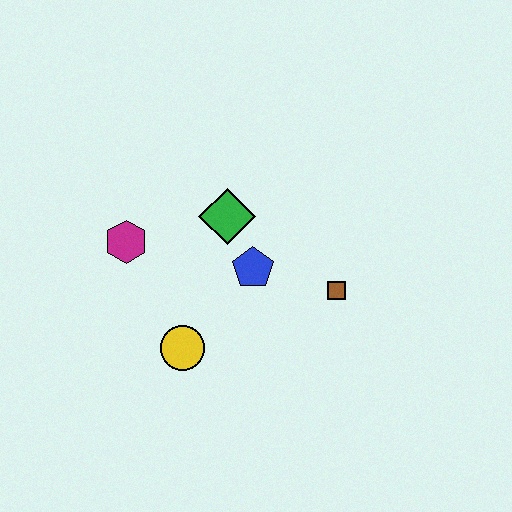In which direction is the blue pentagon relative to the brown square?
The blue pentagon is to the left of the brown square.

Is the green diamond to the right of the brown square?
No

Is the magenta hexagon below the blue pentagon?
No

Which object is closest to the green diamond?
The blue pentagon is closest to the green diamond.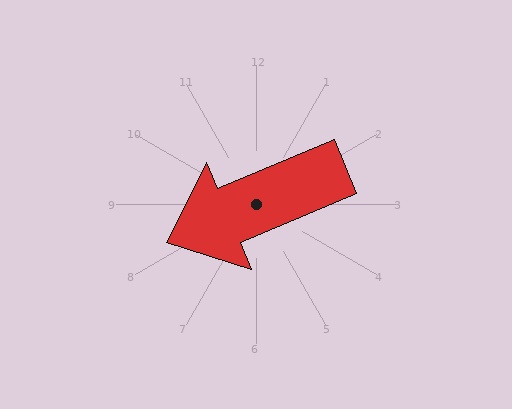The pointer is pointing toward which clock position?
Roughly 8 o'clock.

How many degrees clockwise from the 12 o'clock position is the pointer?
Approximately 247 degrees.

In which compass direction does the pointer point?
Southwest.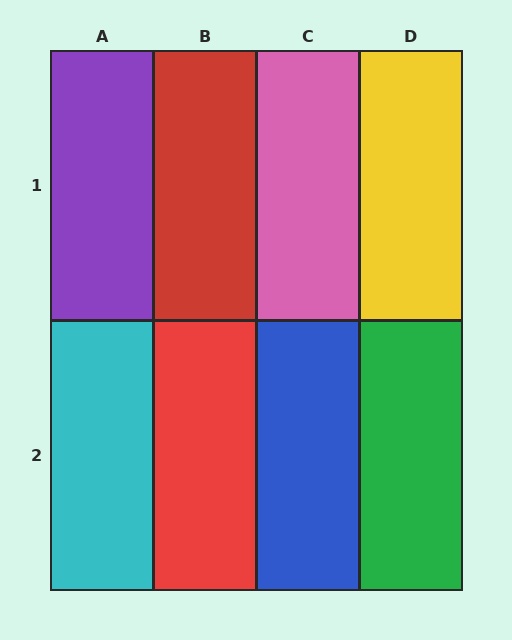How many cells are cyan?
1 cell is cyan.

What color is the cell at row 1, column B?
Red.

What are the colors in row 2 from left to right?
Cyan, red, blue, green.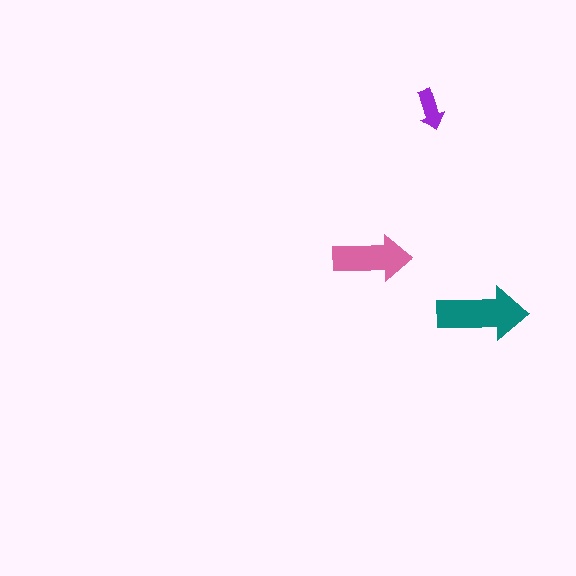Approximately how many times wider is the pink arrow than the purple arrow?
About 2 times wider.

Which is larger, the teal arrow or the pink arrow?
The teal one.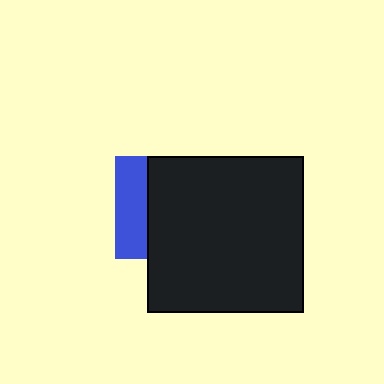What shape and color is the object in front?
The object in front is a black square.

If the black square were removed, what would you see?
You would see the complete blue square.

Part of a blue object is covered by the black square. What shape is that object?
It is a square.